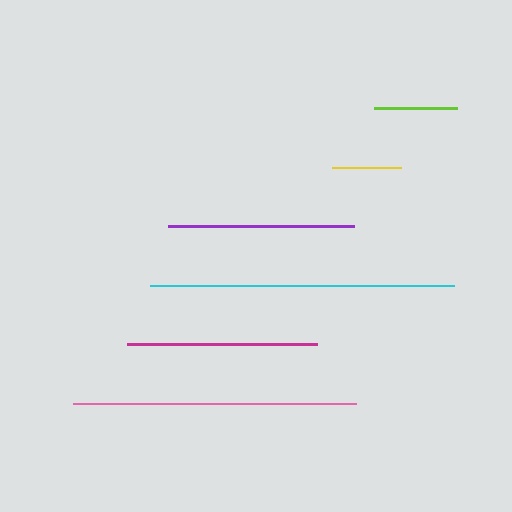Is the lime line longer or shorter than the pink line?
The pink line is longer than the lime line.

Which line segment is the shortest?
The yellow line is the shortest at approximately 69 pixels.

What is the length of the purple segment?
The purple segment is approximately 186 pixels long.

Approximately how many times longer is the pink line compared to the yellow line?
The pink line is approximately 4.1 times the length of the yellow line.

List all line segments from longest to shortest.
From longest to shortest: cyan, pink, magenta, purple, lime, yellow.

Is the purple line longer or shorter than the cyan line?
The cyan line is longer than the purple line.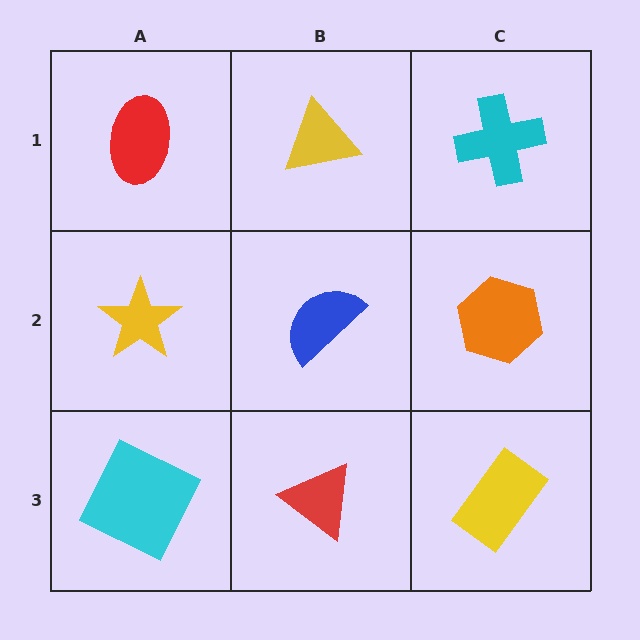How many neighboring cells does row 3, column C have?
2.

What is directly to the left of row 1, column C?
A yellow triangle.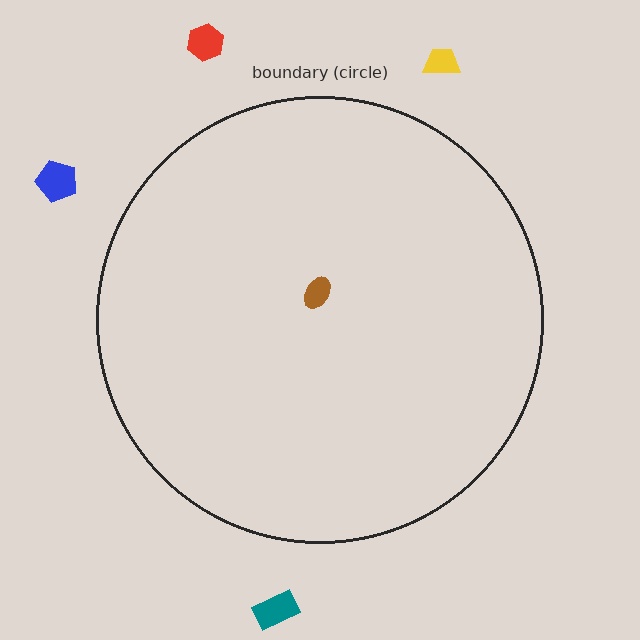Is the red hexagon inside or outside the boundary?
Outside.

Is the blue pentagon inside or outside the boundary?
Outside.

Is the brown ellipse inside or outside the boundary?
Inside.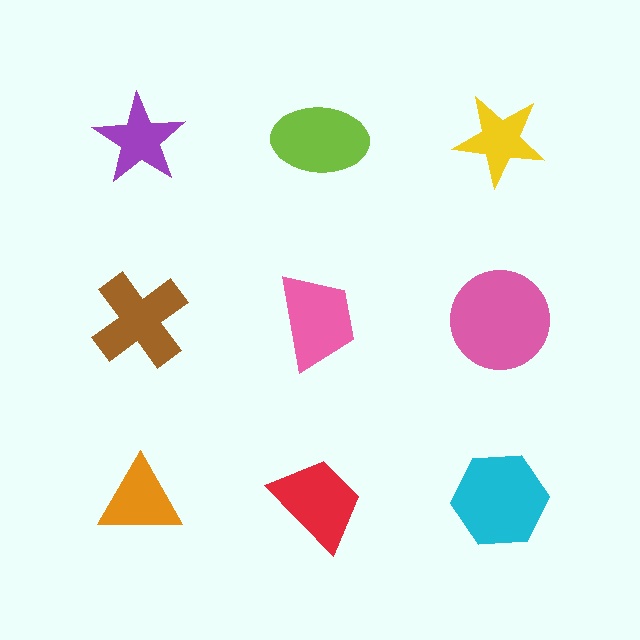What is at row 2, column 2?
A pink trapezoid.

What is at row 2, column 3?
A pink circle.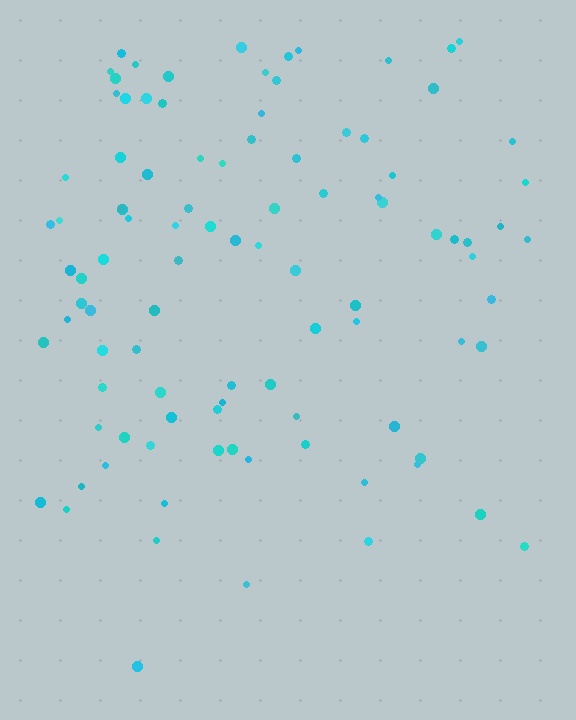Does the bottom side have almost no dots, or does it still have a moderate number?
Still a moderate number, just noticeably fewer than the top.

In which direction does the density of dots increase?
From bottom to top, with the top side densest.